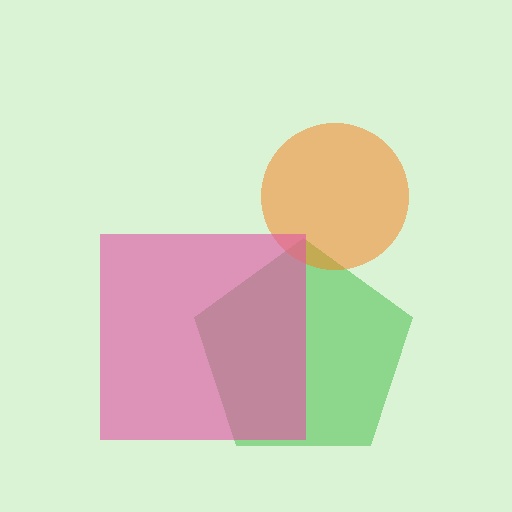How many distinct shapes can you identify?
There are 3 distinct shapes: a green pentagon, an orange circle, a pink square.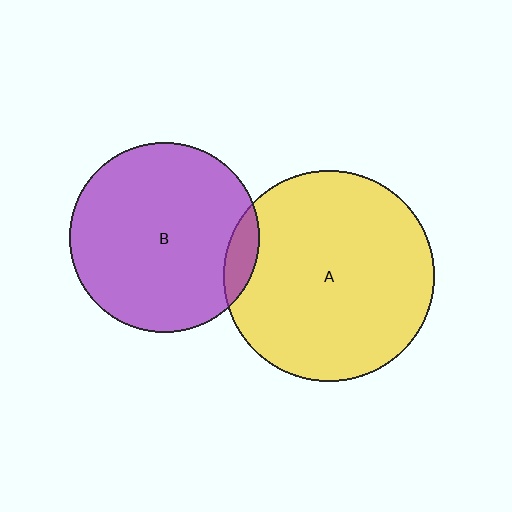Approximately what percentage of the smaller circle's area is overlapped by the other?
Approximately 10%.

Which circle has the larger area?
Circle A (yellow).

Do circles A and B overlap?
Yes.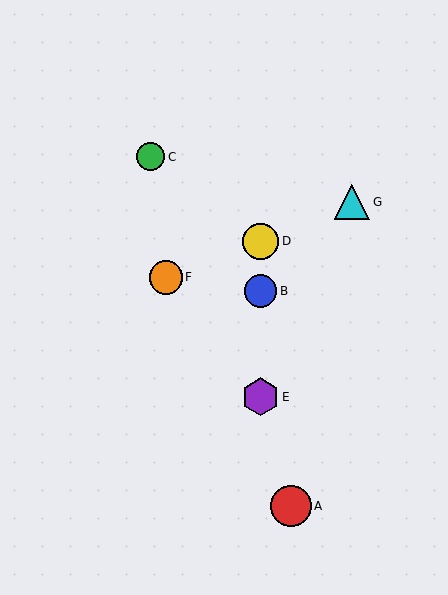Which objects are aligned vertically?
Objects B, D, E are aligned vertically.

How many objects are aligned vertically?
3 objects (B, D, E) are aligned vertically.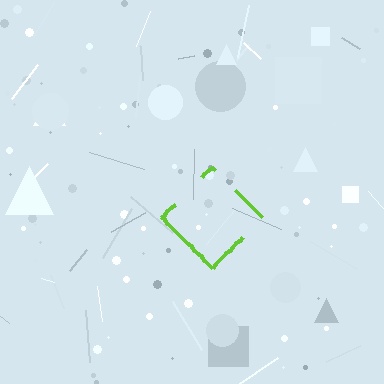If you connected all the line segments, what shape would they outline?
They would outline a diamond.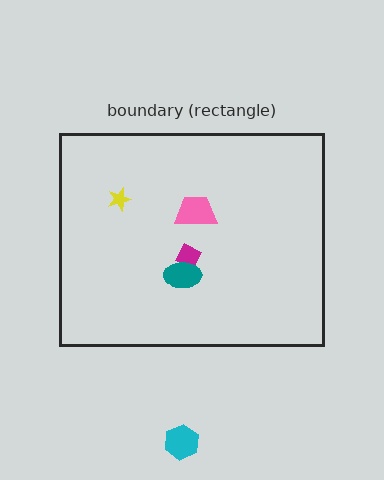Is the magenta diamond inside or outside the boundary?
Inside.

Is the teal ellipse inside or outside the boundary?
Inside.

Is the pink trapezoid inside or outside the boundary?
Inside.